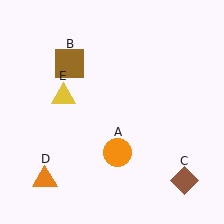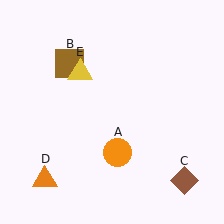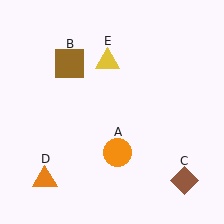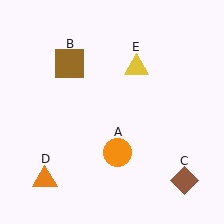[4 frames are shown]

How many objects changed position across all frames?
1 object changed position: yellow triangle (object E).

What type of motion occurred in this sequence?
The yellow triangle (object E) rotated clockwise around the center of the scene.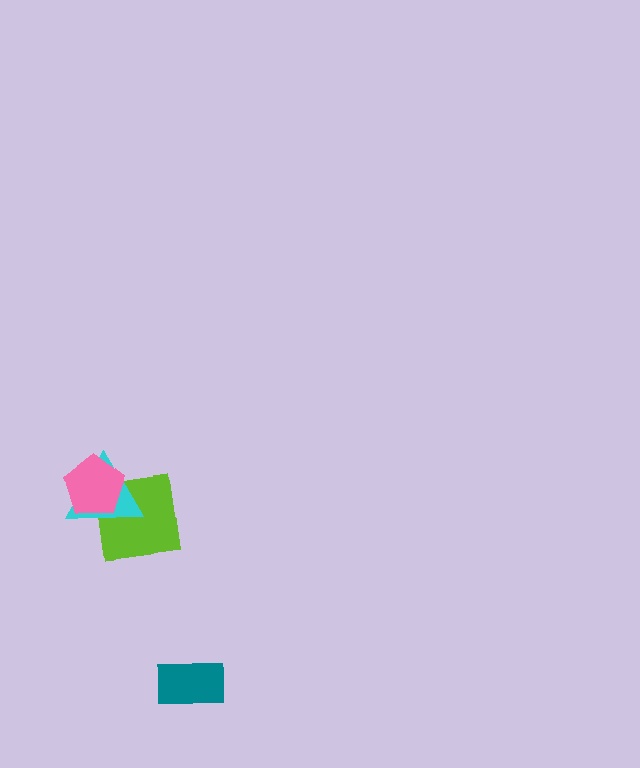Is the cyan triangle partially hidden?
Yes, it is partially covered by another shape.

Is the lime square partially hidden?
Yes, it is partially covered by another shape.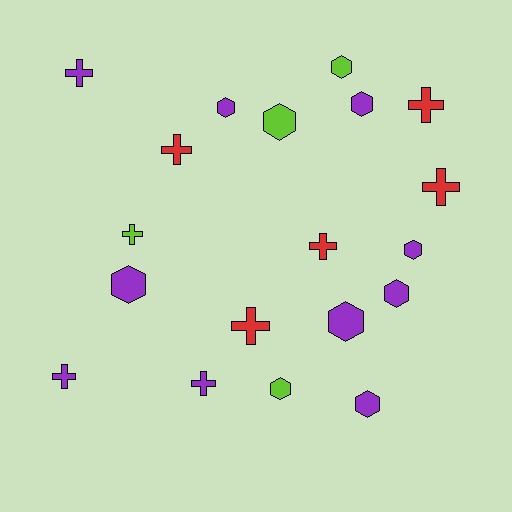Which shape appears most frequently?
Hexagon, with 10 objects.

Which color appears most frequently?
Purple, with 10 objects.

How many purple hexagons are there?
There are 7 purple hexagons.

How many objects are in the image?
There are 19 objects.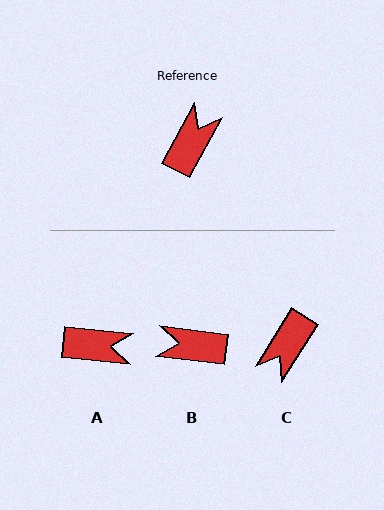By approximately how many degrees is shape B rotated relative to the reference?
Approximately 111 degrees counter-clockwise.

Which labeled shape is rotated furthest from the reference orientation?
C, about 176 degrees away.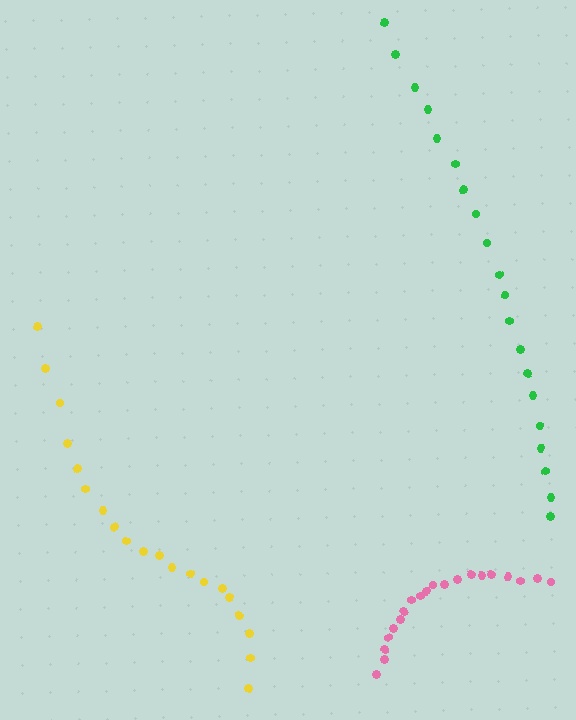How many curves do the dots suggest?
There are 3 distinct paths.